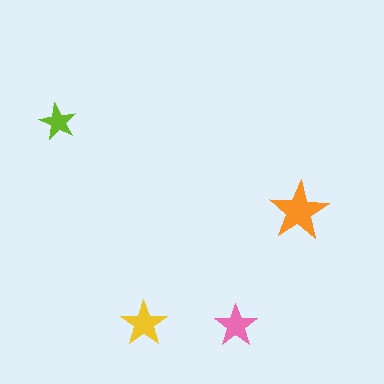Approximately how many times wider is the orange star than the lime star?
About 1.5 times wider.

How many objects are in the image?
There are 4 objects in the image.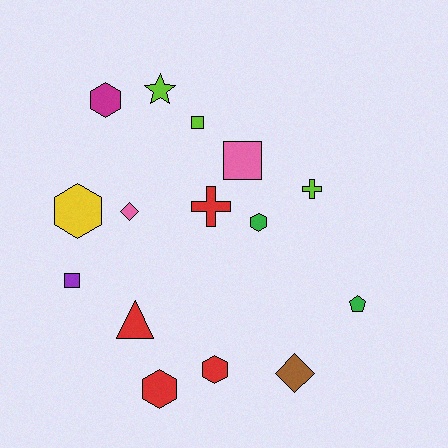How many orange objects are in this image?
There are no orange objects.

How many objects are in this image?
There are 15 objects.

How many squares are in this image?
There are 3 squares.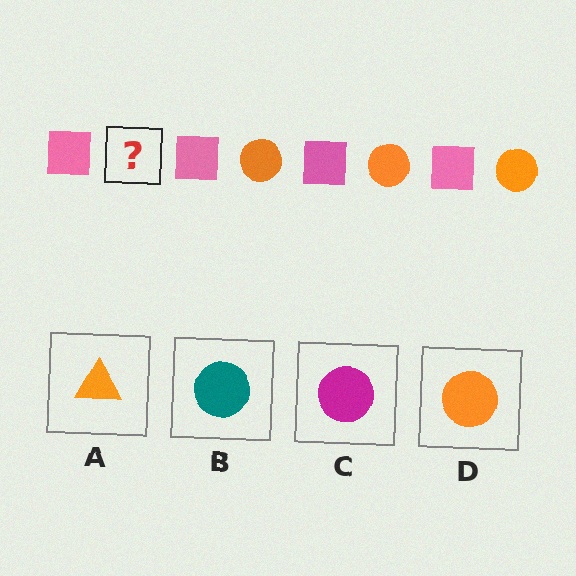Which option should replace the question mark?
Option D.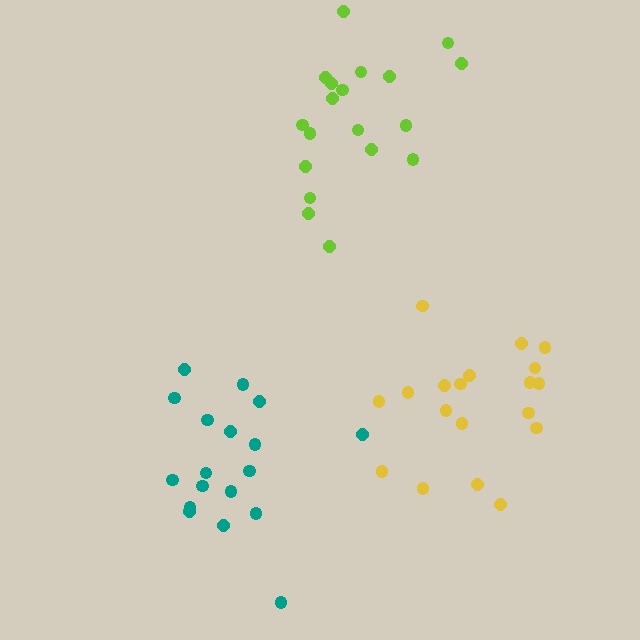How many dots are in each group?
Group 1: 19 dots, Group 2: 19 dots, Group 3: 18 dots (56 total).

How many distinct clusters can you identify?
There are 3 distinct clusters.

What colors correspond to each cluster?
The clusters are colored: yellow, lime, teal.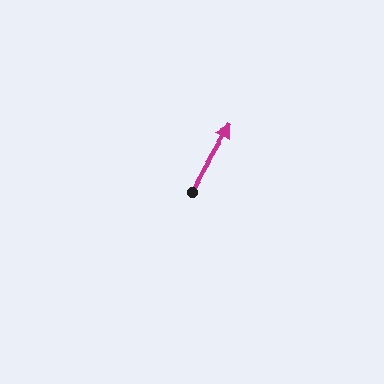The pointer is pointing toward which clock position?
Roughly 1 o'clock.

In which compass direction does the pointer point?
Northeast.